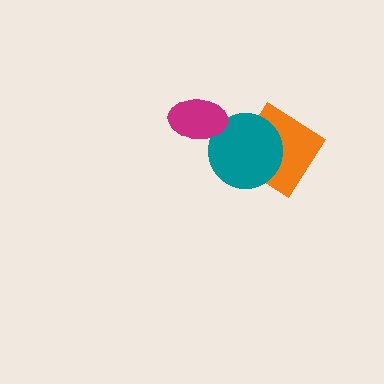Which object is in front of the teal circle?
The magenta ellipse is in front of the teal circle.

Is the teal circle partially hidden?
Yes, it is partially covered by another shape.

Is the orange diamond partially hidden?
Yes, it is partially covered by another shape.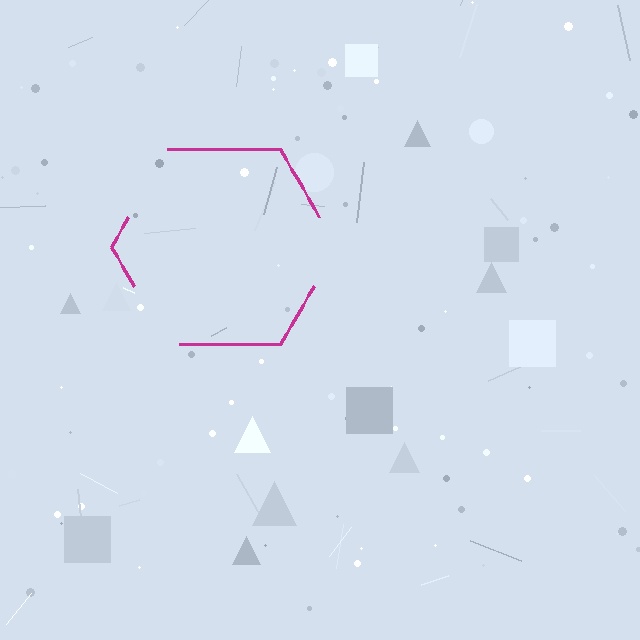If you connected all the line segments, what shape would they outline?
They would outline a hexagon.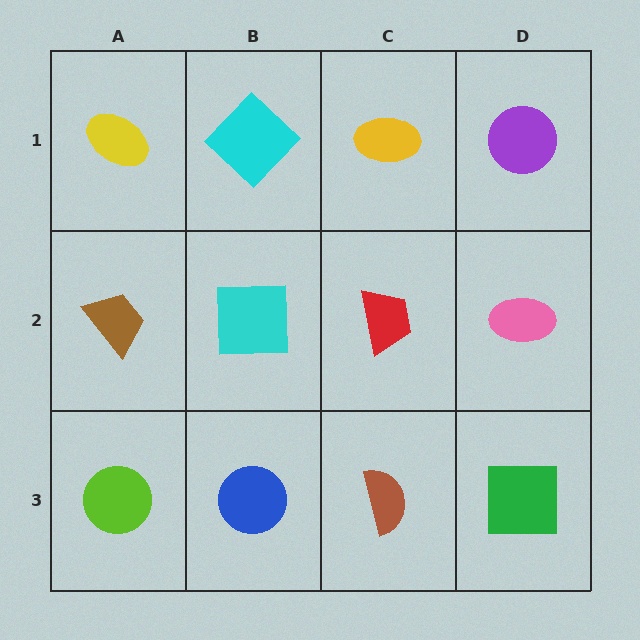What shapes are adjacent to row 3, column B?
A cyan square (row 2, column B), a lime circle (row 3, column A), a brown semicircle (row 3, column C).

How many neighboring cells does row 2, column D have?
3.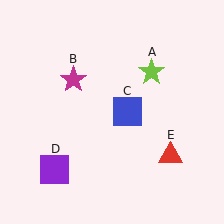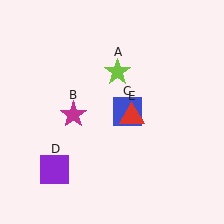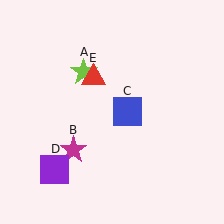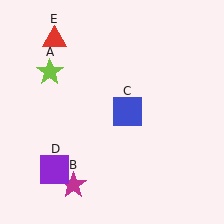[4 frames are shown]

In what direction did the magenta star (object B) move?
The magenta star (object B) moved down.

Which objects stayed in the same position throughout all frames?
Blue square (object C) and purple square (object D) remained stationary.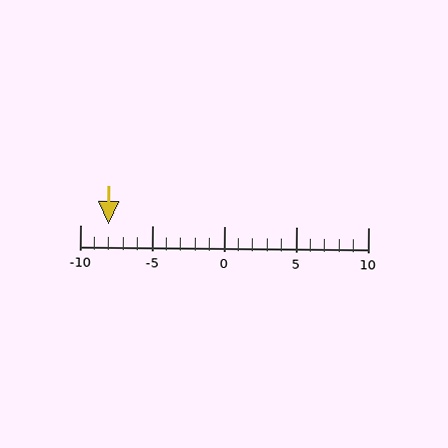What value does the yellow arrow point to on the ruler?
The yellow arrow points to approximately -8.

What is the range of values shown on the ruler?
The ruler shows values from -10 to 10.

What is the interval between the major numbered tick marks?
The major tick marks are spaced 5 units apart.